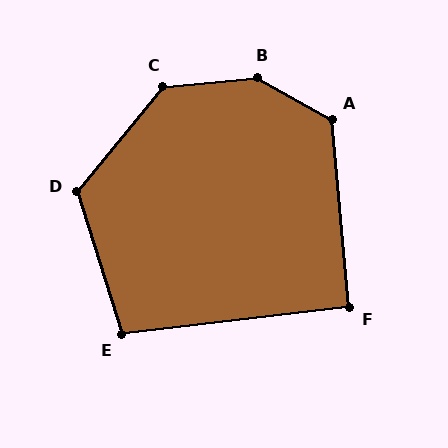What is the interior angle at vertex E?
Approximately 101 degrees (obtuse).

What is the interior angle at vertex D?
Approximately 123 degrees (obtuse).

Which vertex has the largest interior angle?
B, at approximately 145 degrees.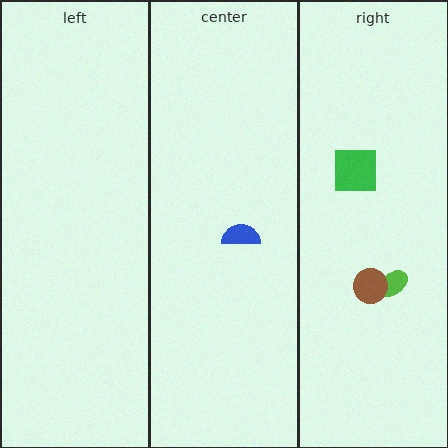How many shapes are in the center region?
1.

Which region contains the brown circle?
The right region.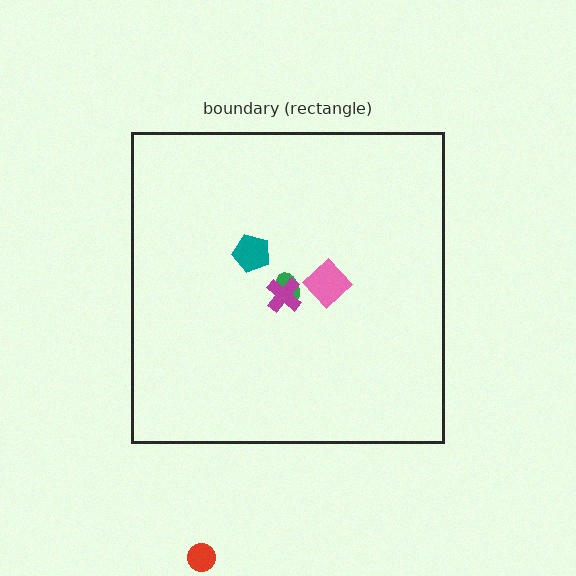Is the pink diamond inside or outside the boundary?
Inside.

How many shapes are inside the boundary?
4 inside, 1 outside.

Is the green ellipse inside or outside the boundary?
Inside.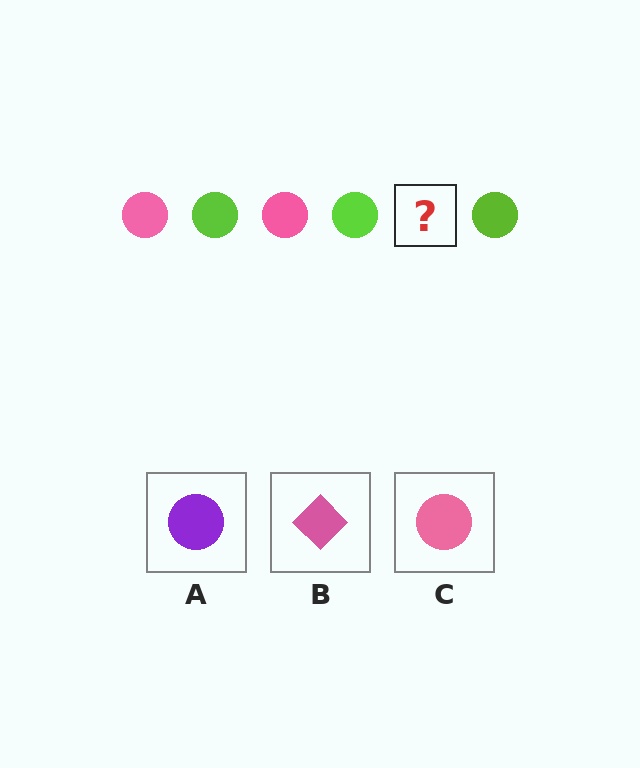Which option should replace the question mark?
Option C.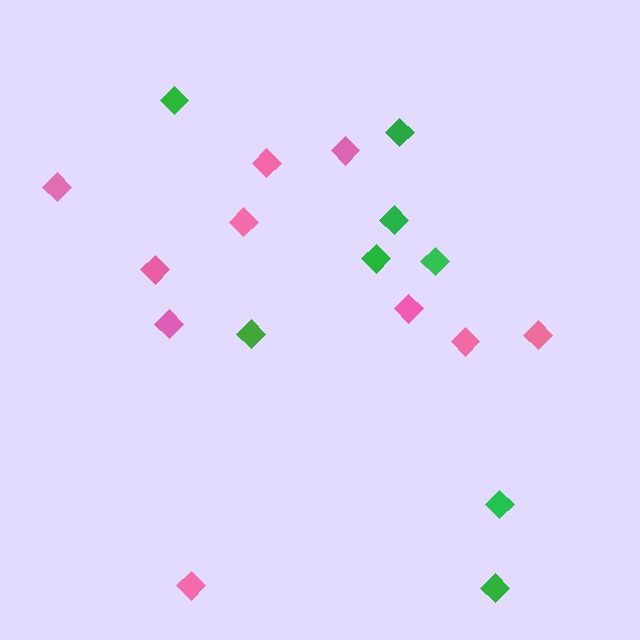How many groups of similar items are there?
There are 2 groups: one group of green diamonds (8) and one group of pink diamonds (10).